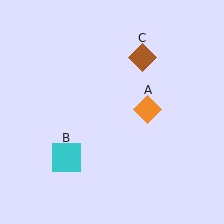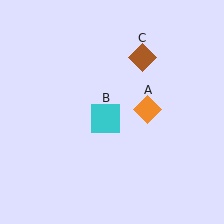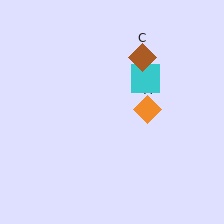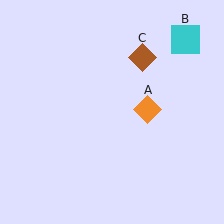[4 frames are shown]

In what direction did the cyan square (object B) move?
The cyan square (object B) moved up and to the right.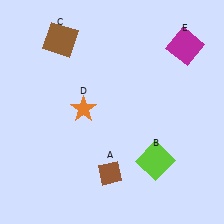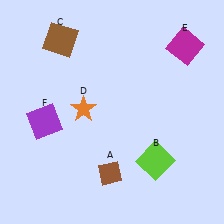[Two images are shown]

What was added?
A purple square (F) was added in Image 2.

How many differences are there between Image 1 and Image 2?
There is 1 difference between the two images.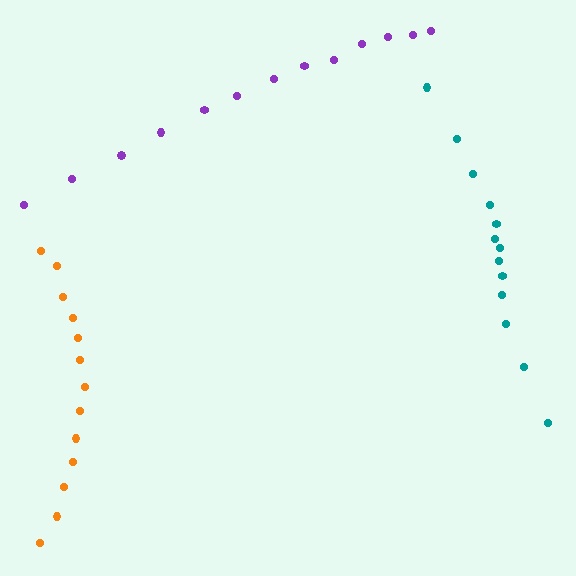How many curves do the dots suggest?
There are 3 distinct paths.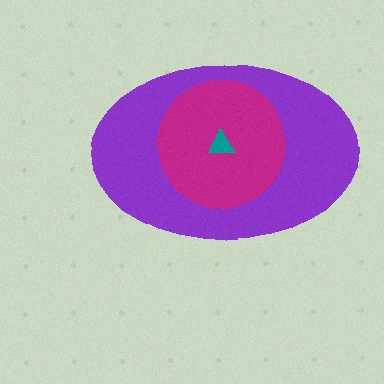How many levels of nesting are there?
3.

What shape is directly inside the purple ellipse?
The magenta circle.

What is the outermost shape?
The purple ellipse.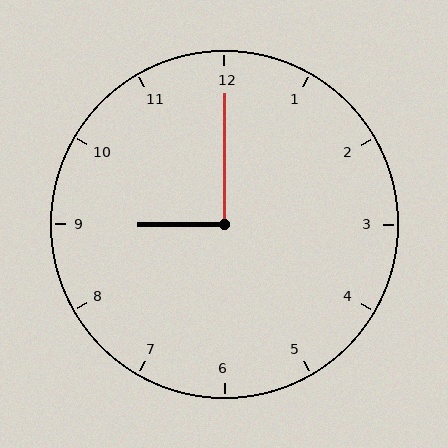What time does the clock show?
9:00.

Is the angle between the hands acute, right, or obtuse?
It is right.